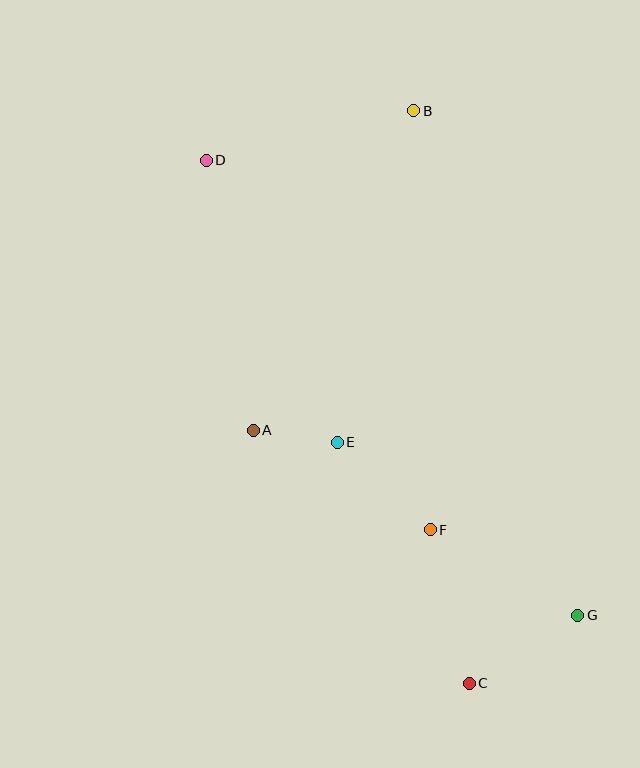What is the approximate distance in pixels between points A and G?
The distance between A and G is approximately 374 pixels.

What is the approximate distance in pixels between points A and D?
The distance between A and D is approximately 274 pixels.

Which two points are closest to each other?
Points A and E are closest to each other.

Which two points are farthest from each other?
Points D and G are farthest from each other.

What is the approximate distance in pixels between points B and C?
The distance between B and C is approximately 575 pixels.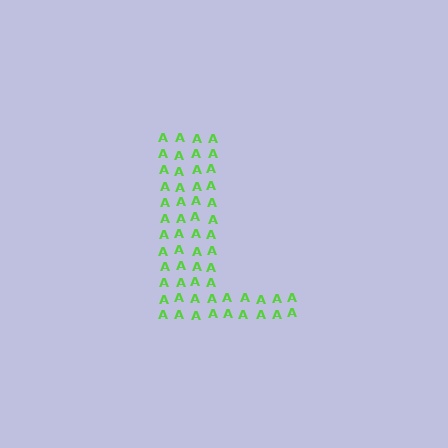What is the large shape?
The large shape is the letter L.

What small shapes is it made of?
It is made of small letter A's.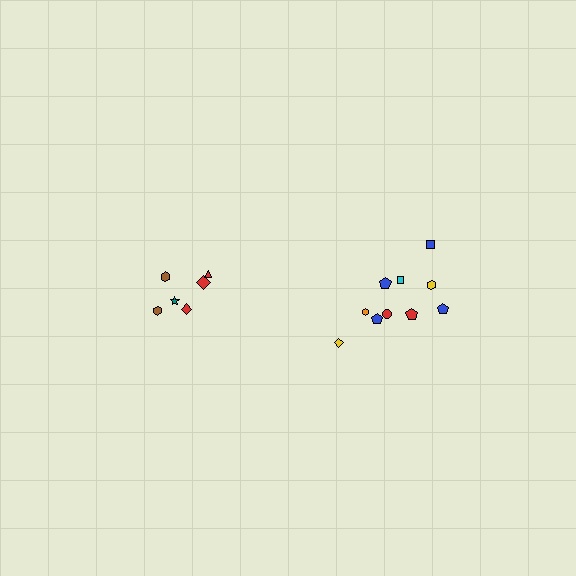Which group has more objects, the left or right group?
The right group.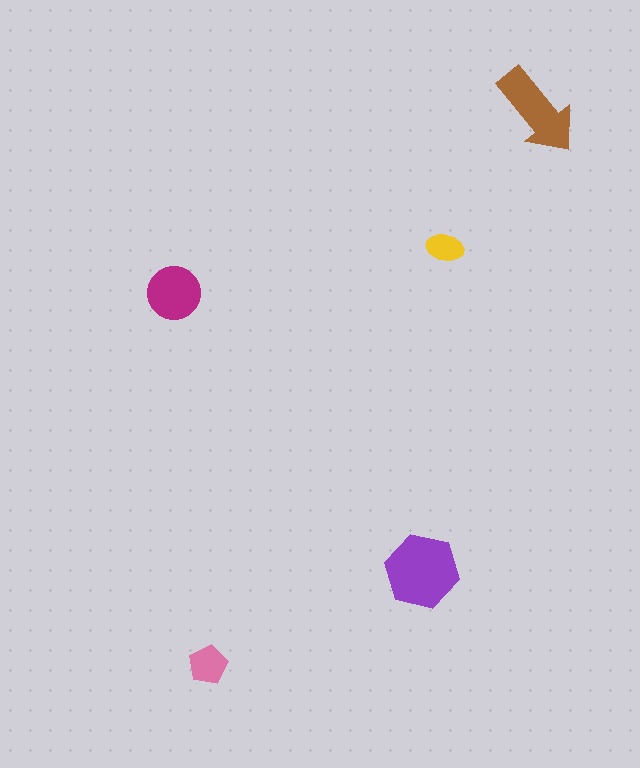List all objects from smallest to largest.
The yellow ellipse, the pink pentagon, the magenta circle, the brown arrow, the purple hexagon.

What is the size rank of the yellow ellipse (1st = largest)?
5th.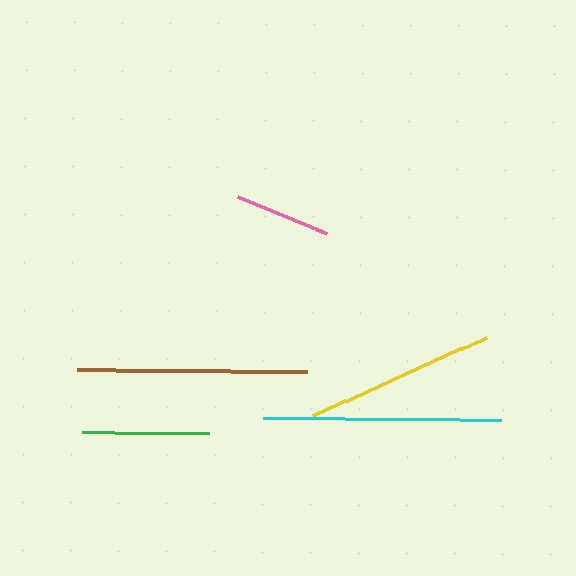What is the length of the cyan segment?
The cyan segment is approximately 238 pixels long.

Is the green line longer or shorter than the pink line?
The green line is longer than the pink line.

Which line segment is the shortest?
The pink line is the shortest at approximately 97 pixels.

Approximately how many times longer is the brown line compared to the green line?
The brown line is approximately 1.8 times the length of the green line.